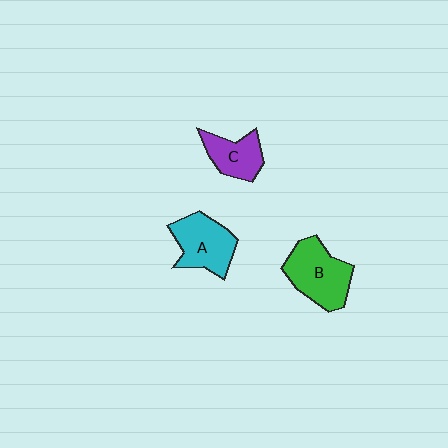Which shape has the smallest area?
Shape C (purple).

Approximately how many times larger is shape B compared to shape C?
Approximately 1.5 times.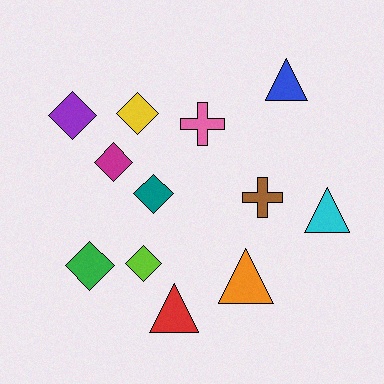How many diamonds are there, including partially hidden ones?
There are 6 diamonds.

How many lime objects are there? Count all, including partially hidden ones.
There is 1 lime object.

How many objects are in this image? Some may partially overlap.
There are 12 objects.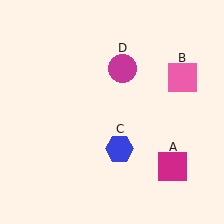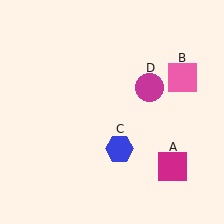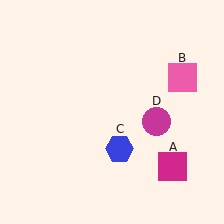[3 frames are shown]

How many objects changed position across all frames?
1 object changed position: magenta circle (object D).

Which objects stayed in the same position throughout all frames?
Magenta square (object A) and pink square (object B) and blue hexagon (object C) remained stationary.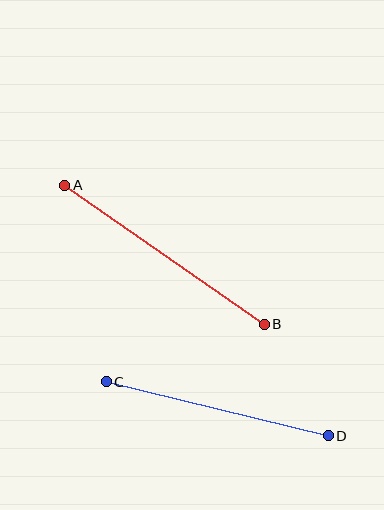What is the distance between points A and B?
The distance is approximately 243 pixels.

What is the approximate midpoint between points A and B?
The midpoint is at approximately (164, 255) pixels.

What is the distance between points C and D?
The distance is approximately 229 pixels.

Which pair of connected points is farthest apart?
Points A and B are farthest apart.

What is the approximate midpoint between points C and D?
The midpoint is at approximately (217, 409) pixels.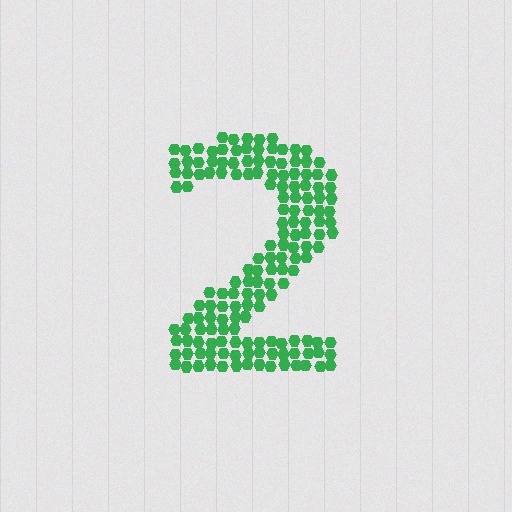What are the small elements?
The small elements are hexagons.